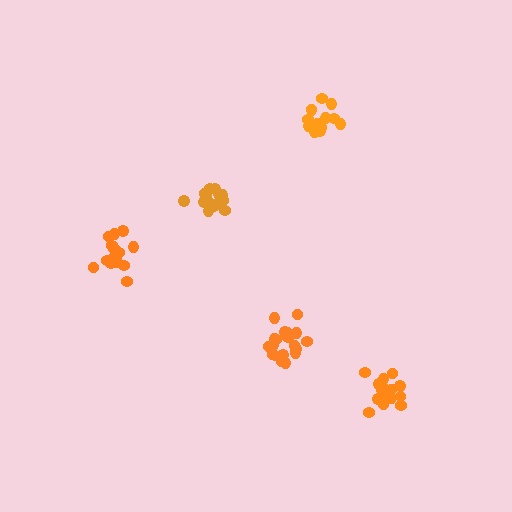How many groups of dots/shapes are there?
There are 5 groups.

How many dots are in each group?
Group 1: 16 dots, Group 2: 16 dots, Group 3: 16 dots, Group 4: 19 dots, Group 5: 15 dots (82 total).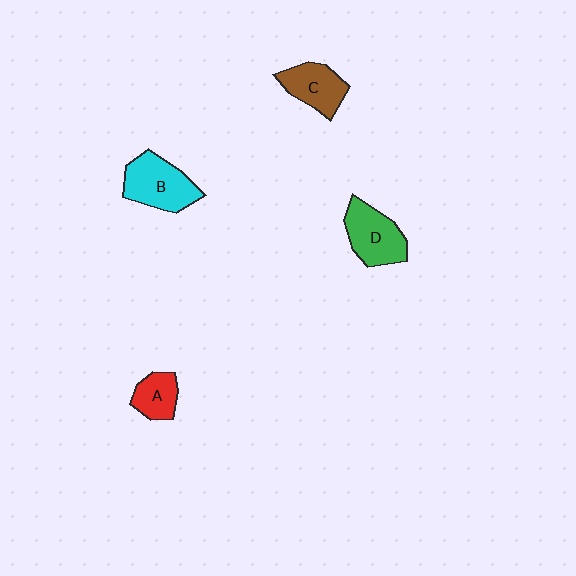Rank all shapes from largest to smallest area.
From largest to smallest: B (cyan), D (green), C (brown), A (red).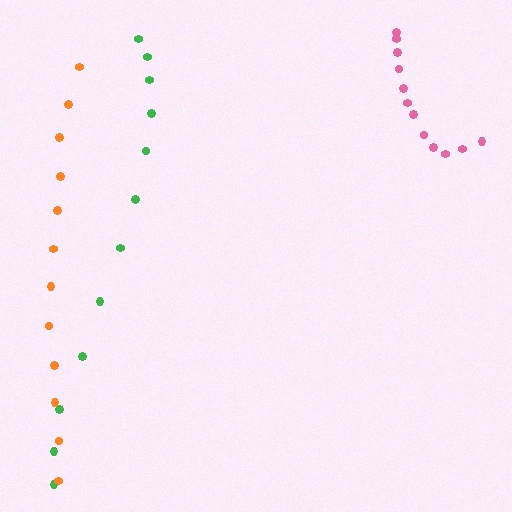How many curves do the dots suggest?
There are 3 distinct paths.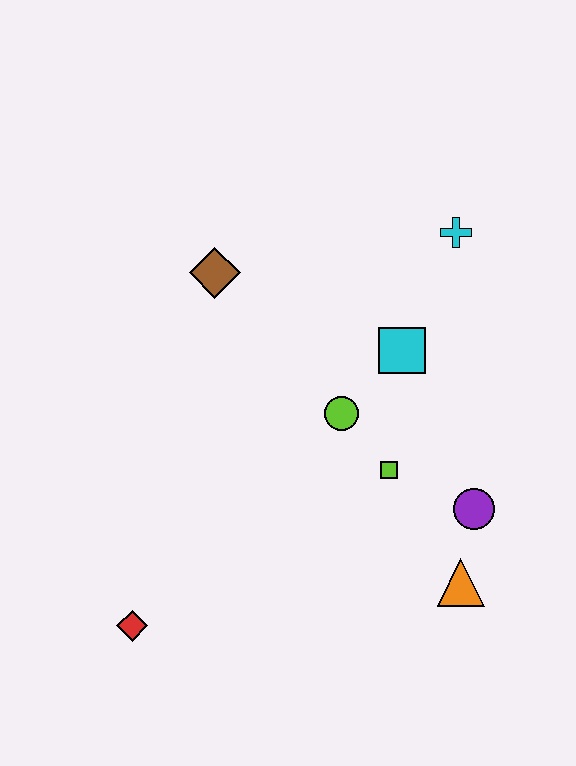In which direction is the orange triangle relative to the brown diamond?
The orange triangle is below the brown diamond.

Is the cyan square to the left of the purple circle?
Yes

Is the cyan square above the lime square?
Yes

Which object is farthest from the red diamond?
The cyan cross is farthest from the red diamond.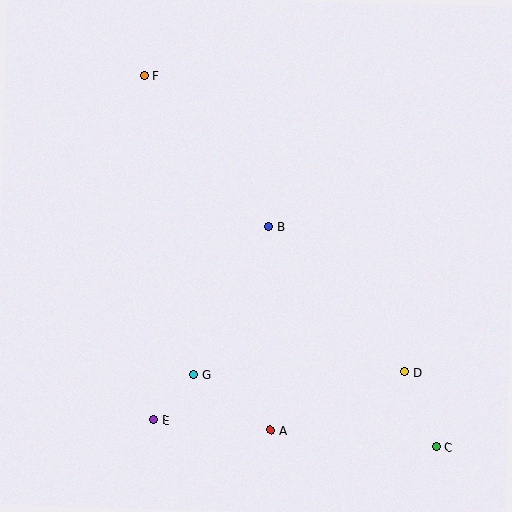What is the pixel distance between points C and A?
The distance between C and A is 166 pixels.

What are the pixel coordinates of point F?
Point F is at (144, 76).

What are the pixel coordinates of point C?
Point C is at (436, 447).